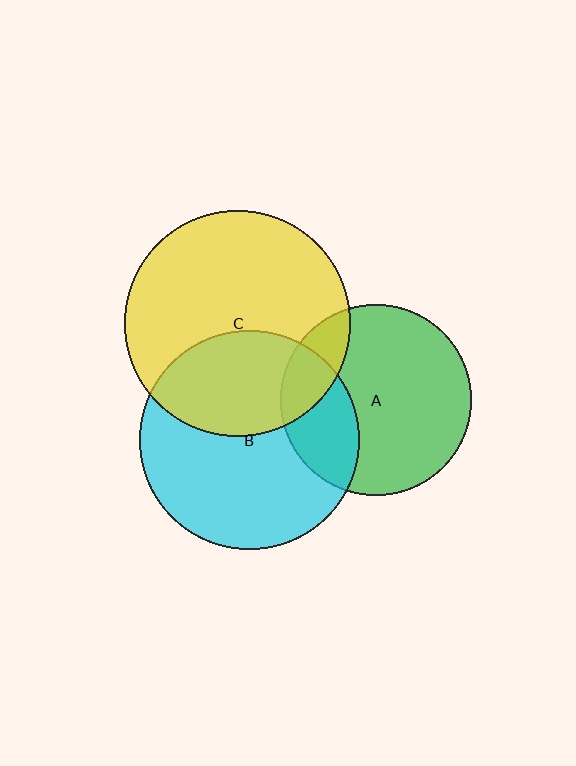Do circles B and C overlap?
Yes.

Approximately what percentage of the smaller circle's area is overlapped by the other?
Approximately 35%.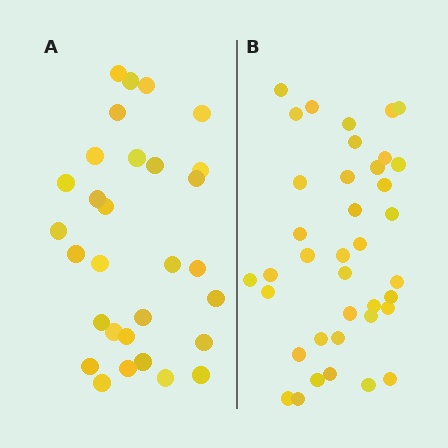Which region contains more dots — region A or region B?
Region B (the right region) has more dots.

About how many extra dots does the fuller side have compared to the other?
Region B has roughly 8 or so more dots than region A.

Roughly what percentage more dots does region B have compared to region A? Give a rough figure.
About 25% more.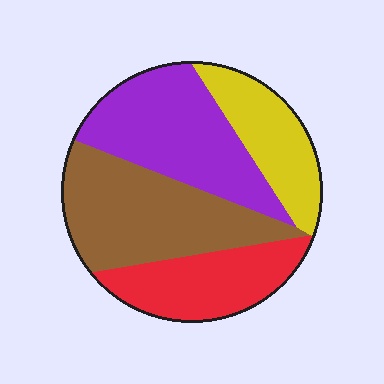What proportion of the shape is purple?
Purple covers roughly 30% of the shape.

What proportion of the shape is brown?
Brown covers roughly 30% of the shape.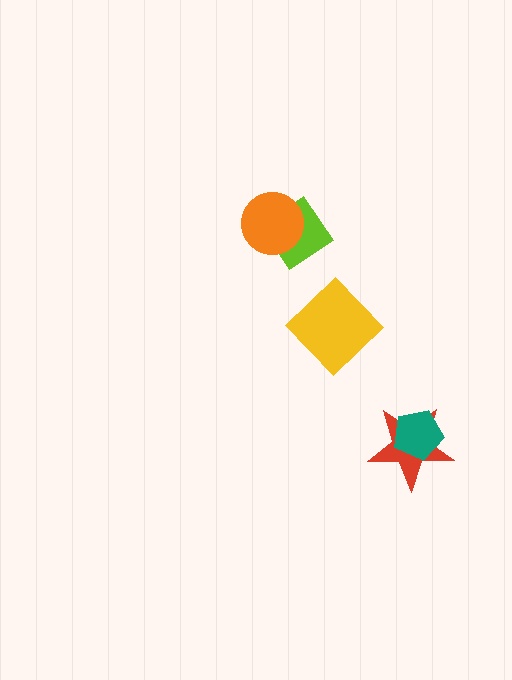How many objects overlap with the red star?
1 object overlaps with the red star.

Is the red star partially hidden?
Yes, it is partially covered by another shape.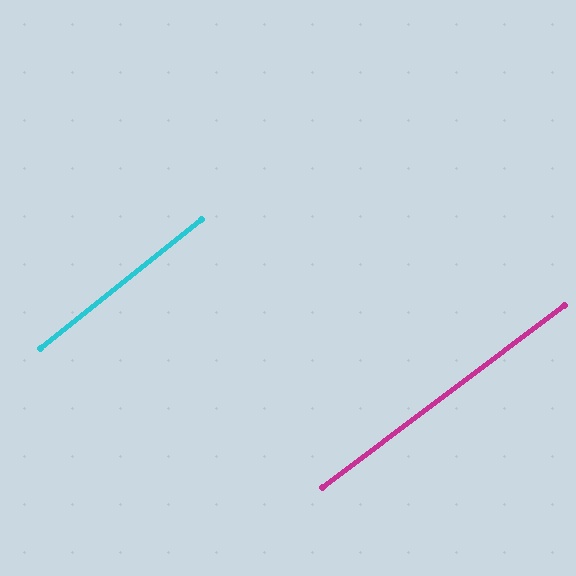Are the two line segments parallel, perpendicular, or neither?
Parallel — their directions differ by only 1.9°.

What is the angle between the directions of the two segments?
Approximately 2 degrees.